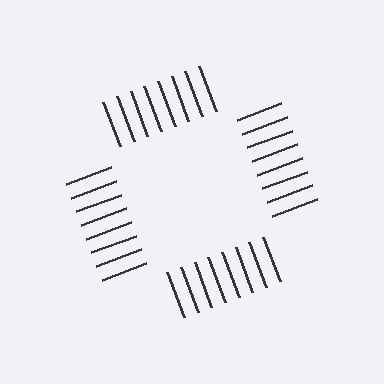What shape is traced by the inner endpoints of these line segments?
An illusory square — the line segments terminate on its edges but no continuous stroke is drawn.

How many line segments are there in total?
32 — 8 along each of the 4 edges.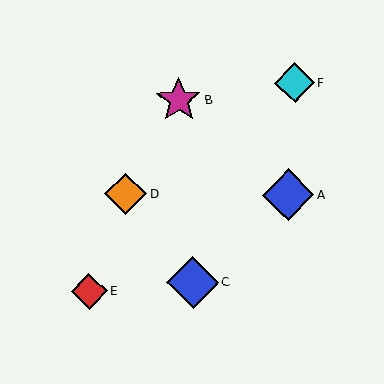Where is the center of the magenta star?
The center of the magenta star is at (179, 100).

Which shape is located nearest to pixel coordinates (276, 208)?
The blue diamond (labeled A) at (288, 195) is nearest to that location.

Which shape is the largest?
The blue diamond (labeled C) is the largest.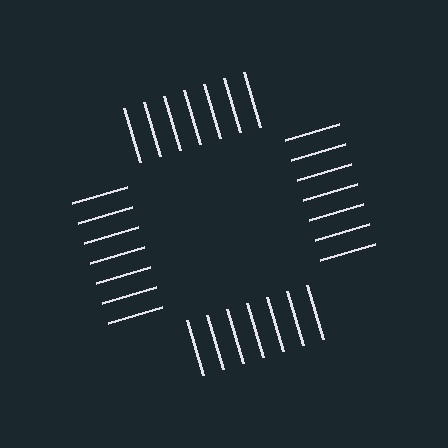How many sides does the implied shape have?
4 sides — the line-ends trace a square.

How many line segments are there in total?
28 — 7 along each of the 4 edges.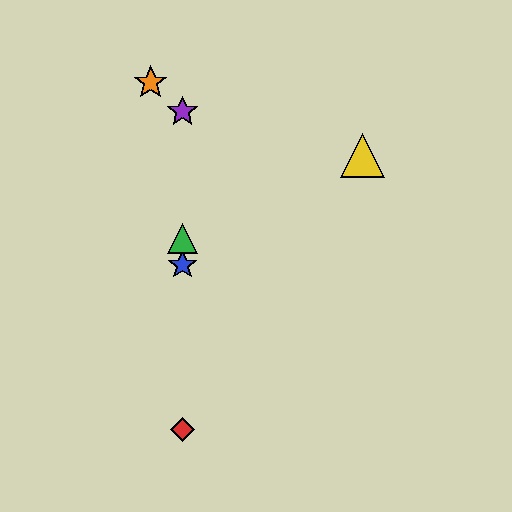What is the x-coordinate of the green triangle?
The green triangle is at x≈183.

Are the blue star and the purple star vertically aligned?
Yes, both are at x≈183.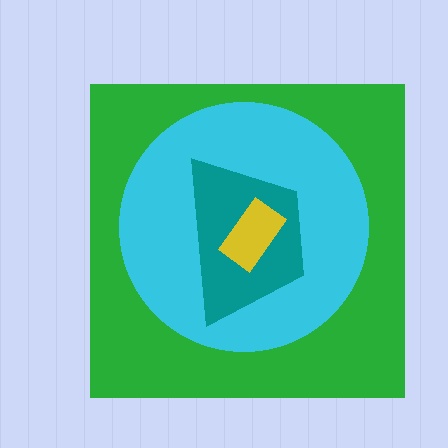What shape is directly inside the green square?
The cyan circle.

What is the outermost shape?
The green square.